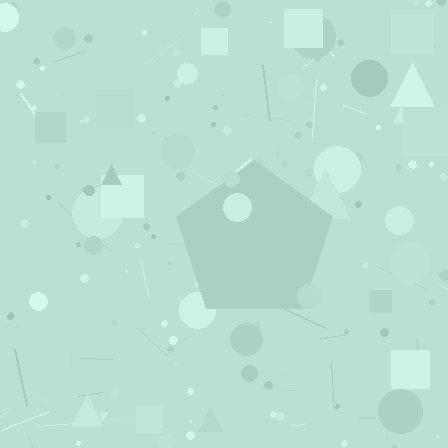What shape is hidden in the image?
A pentagon is hidden in the image.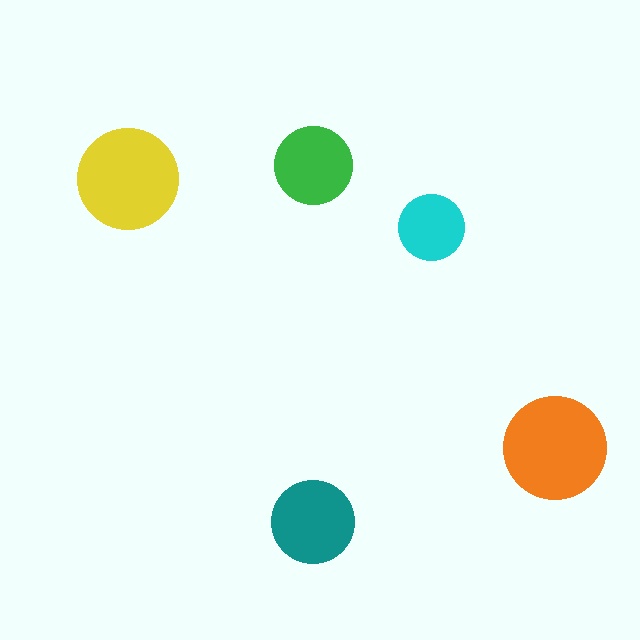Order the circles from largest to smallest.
the orange one, the yellow one, the teal one, the green one, the cyan one.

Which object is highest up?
The green circle is topmost.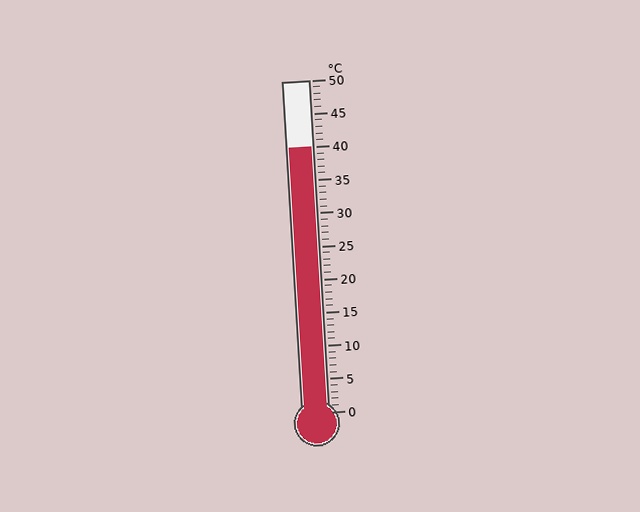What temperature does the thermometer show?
The thermometer shows approximately 40°C.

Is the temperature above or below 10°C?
The temperature is above 10°C.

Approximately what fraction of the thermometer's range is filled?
The thermometer is filled to approximately 80% of its range.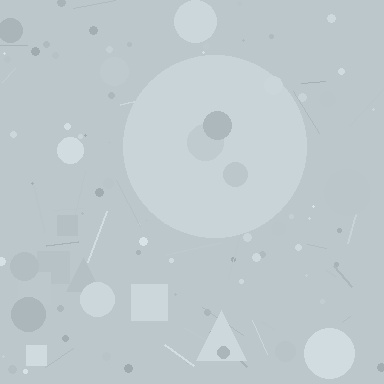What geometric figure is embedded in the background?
A circle is embedded in the background.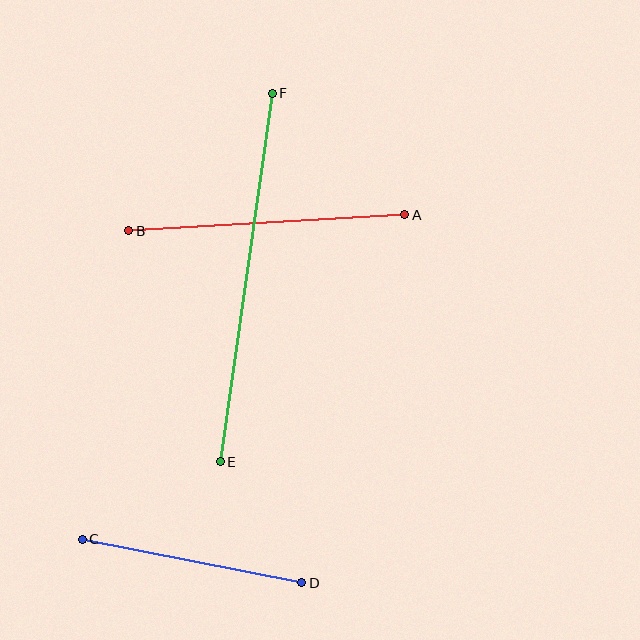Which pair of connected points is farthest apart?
Points E and F are farthest apart.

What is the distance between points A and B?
The distance is approximately 276 pixels.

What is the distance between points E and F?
The distance is approximately 372 pixels.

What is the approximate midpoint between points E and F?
The midpoint is at approximately (246, 277) pixels.